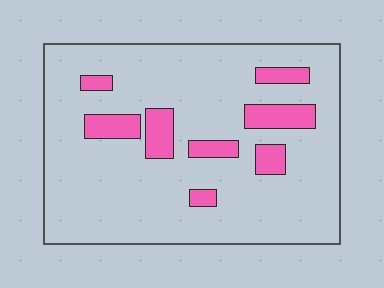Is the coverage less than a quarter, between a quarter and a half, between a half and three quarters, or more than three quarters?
Less than a quarter.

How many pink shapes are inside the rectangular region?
8.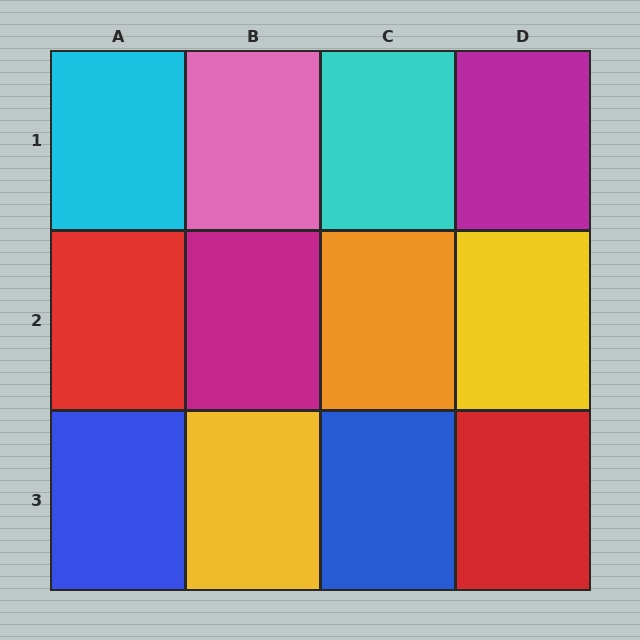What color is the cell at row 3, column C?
Blue.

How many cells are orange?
1 cell is orange.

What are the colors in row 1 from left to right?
Cyan, pink, cyan, magenta.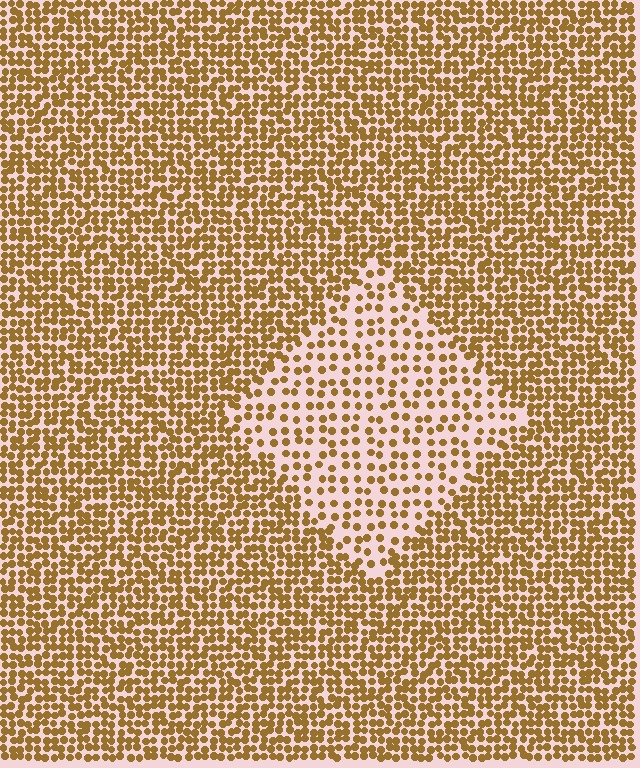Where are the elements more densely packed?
The elements are more densely packed outside the diamond boundary.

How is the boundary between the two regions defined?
The boundary is defined by a change in element density (approximately 2.1x ratio). All elements are the same color, size, and shape.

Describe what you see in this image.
The image contains small brown elements arranged at two different densities. A diamond-shaped region is visible where the elements are less densely packed than the surrounding area.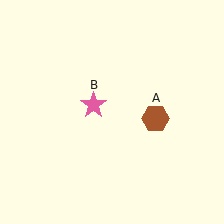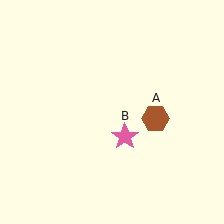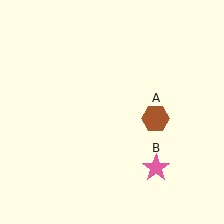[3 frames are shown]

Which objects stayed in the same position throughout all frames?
Brown hexagon (object A) remained stationary.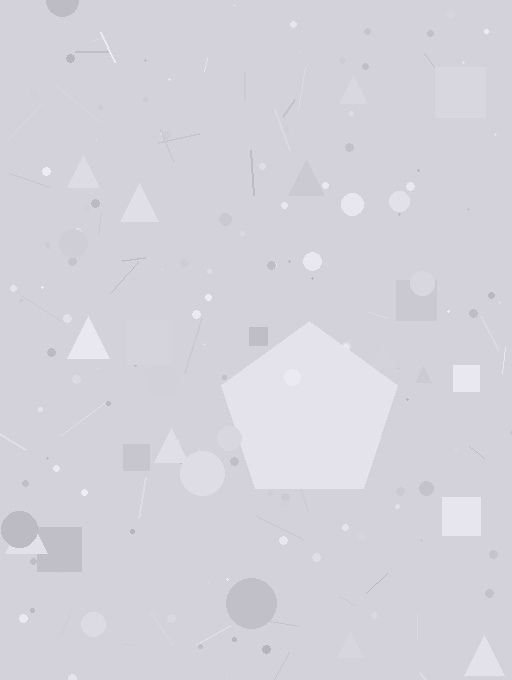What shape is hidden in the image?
A pentagon is hidden in the image.